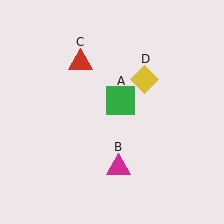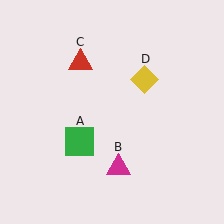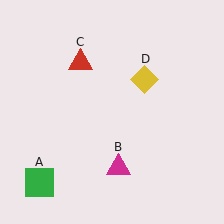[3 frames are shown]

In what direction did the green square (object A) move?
The green square (object A) moved down and to the left.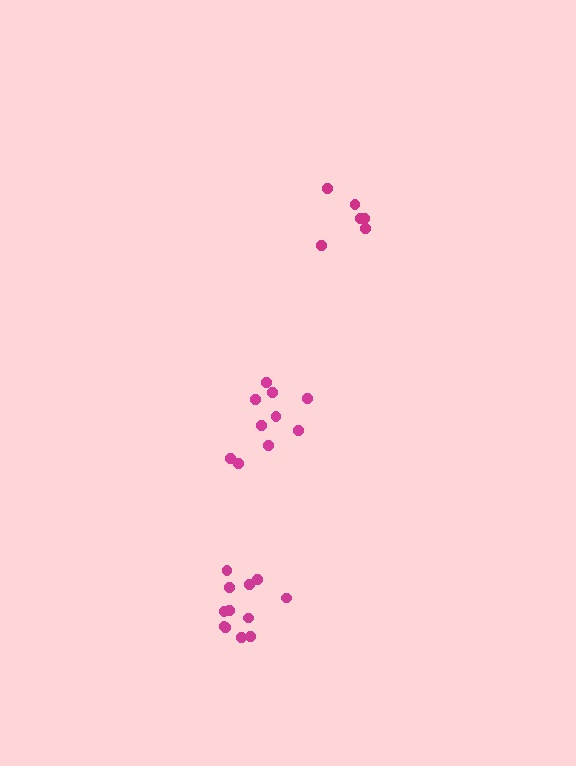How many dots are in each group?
Group 1: 12 dots, Group 2: 10 dots, Group 3: 6 dots (28 total).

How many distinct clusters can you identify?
There are 3 distinct clusters.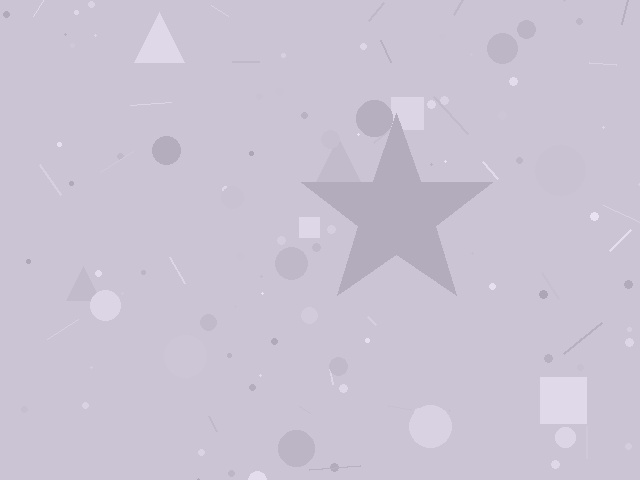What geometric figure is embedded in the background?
A star is embedded in the background.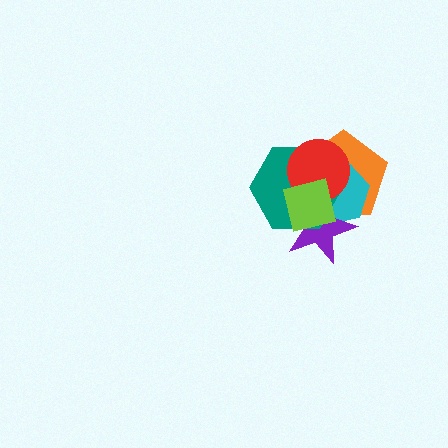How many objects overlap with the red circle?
5 objects overlap with the red circle.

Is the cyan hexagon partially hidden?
Yes, it is partially covered by another shape.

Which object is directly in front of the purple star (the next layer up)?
The teal hexagon is directly in front of the purple star.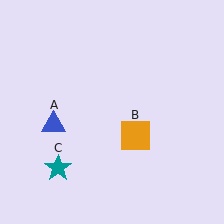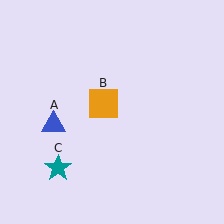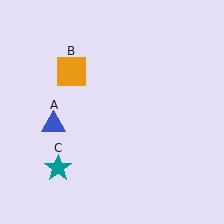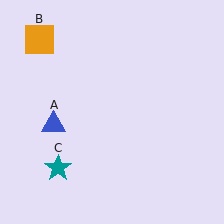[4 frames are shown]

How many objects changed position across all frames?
1 object changed position: orange square (object B).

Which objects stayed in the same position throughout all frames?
Blue triangle (object A) and teal star (object C) remained stationary.